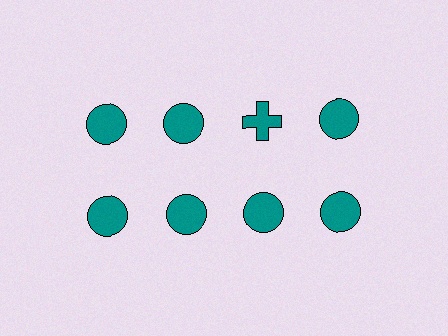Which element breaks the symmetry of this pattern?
The teal cross in the top row, center column breaks the symmetry. All other shapes are teal circles.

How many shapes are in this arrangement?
There are 8 shapes arranged in a grid pattern.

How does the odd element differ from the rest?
It has a different shape: cross instead of circle.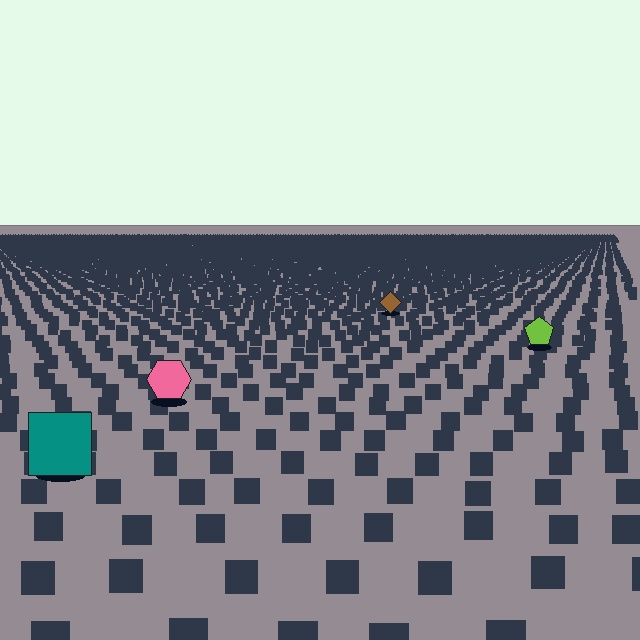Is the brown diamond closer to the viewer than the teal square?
No. The teal square is closer — you can tell from the texture gradient: the ground texture is coarser near it.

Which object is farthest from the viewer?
The brown diamond is farthest from the viewer. It appears smaller and the ground texture around it is denser.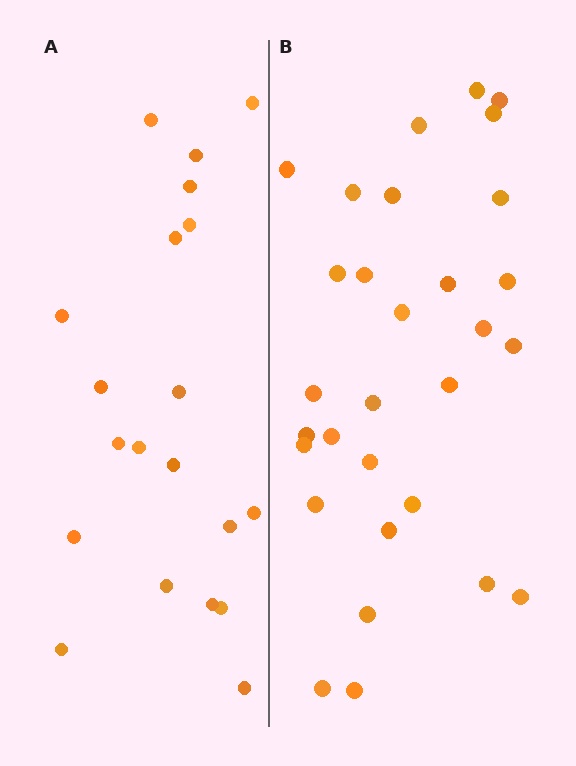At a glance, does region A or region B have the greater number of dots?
Region B (the right region) has more dots.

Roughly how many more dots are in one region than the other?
Region B has roughly 10 or so more dots than region A.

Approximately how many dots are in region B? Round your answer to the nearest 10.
About 30 dots.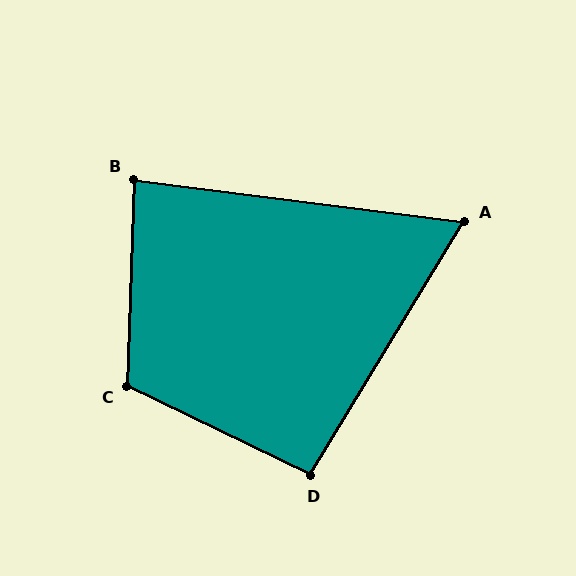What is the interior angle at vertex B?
Approximately 85 degrees (acute).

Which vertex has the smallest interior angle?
A, at approximately 66 degrees.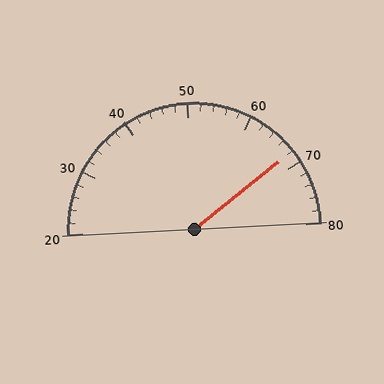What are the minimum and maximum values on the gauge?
The gauge ranges from 20 to 80.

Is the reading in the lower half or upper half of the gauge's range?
The reading is in the upper half of the range (20 to 80).